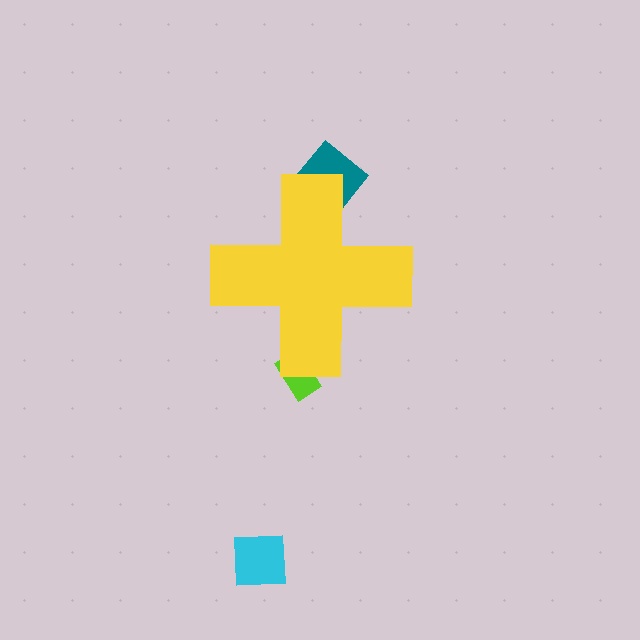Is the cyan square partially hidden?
No, the cyan square is fully visible.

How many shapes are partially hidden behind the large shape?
2 shapes are partially hidden.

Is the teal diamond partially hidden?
Yes, the teal diamond is partially hidden behind the yellow cross.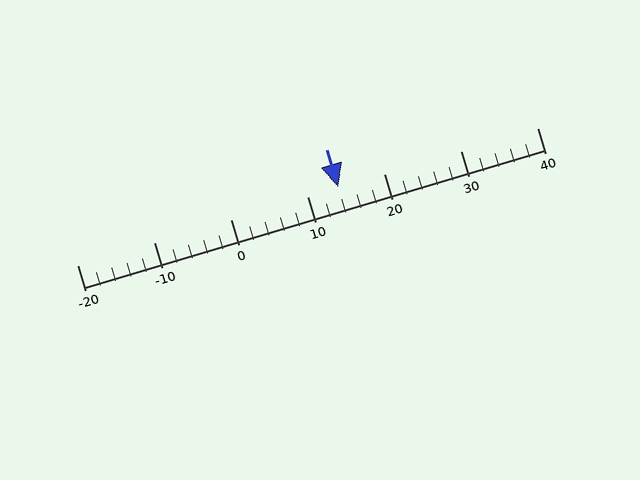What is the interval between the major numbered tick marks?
The major tick marks are spaced 10 units apart.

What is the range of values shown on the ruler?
The ruler shows values from -20 to 40.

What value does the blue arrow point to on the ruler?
The blue arrow points to approximately 14.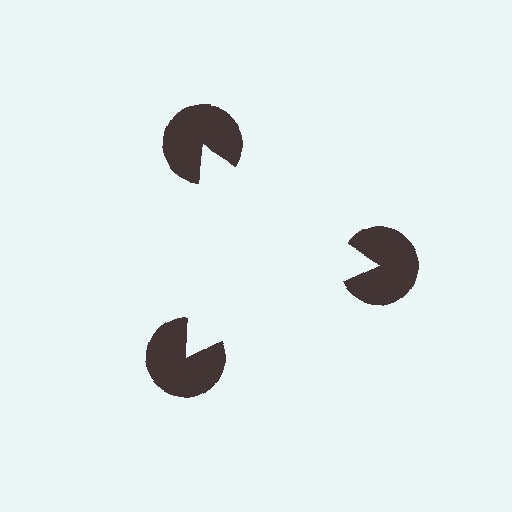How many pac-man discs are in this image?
There are 3 — one at each vertex of the illusory triangle.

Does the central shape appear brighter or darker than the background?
It typically appears slightly brighter than the background, even though no actual brightness change is drawn.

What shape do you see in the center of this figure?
An illusory triangle — its edges are inferred from the aligned wedge cuts in the pac-man discs, not physically drawn.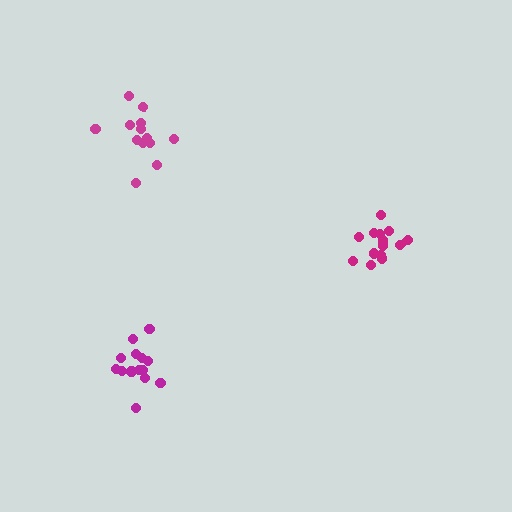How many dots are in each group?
Group 1: 17 dots, Group 2: 14 dots, Group 3: 13 dots (44 total).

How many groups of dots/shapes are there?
There are 3 groups.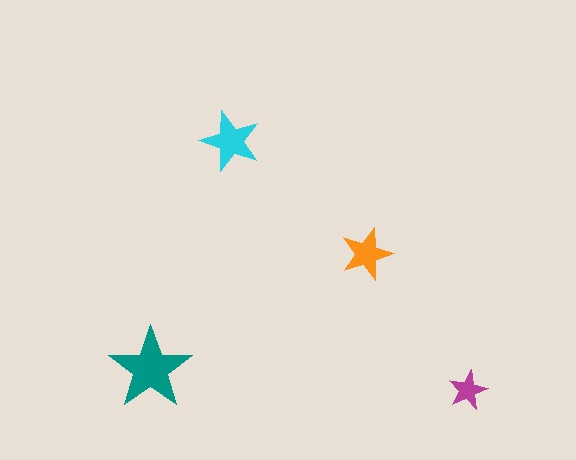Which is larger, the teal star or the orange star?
The teal one.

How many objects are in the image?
There are 4 objects in the image.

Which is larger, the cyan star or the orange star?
The cyan one.